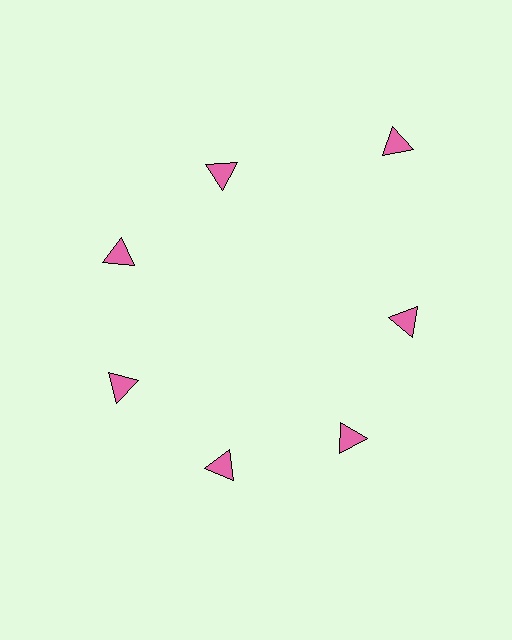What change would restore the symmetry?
The symmetry would be restored by moving it inward, back onto the ring so that all 7 triangles sit at equal angles and equal distance from the center.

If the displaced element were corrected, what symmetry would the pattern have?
It would have 7-fold rotational symmetry — the pattern would map onto itself every 51 degrees.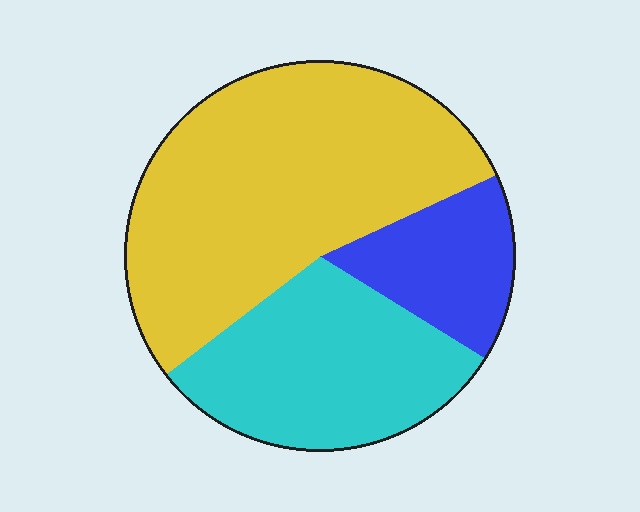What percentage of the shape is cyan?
Cyan takes up about one third (1/3) of the shape.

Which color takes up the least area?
Blue, at roughly 15%.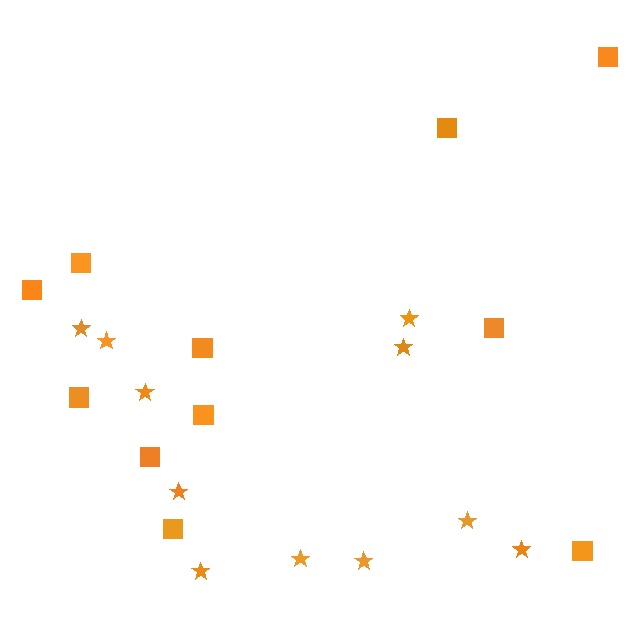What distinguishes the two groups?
There are 2 groups: one group of squares (11) and one group of stars (11).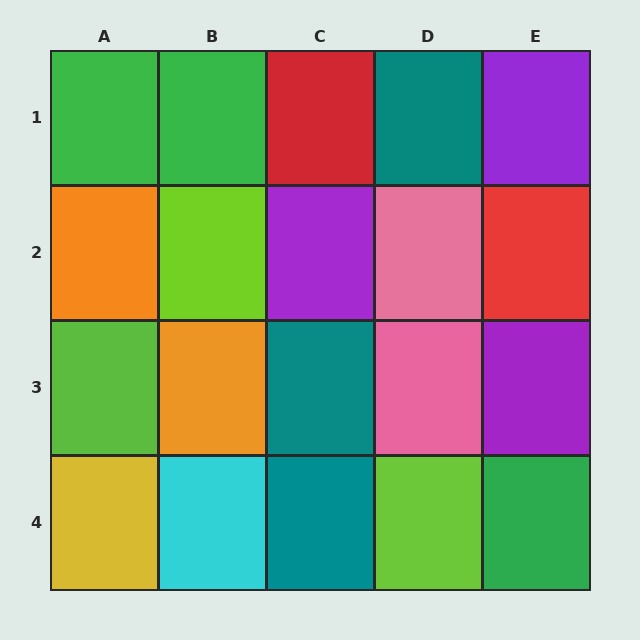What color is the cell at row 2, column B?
Lime.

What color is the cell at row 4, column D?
Lime.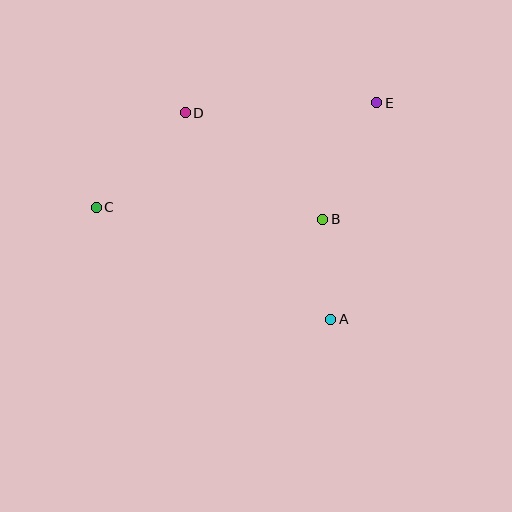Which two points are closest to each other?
Points A and B are closest to each other.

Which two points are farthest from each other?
Points C and E are farthest from each other.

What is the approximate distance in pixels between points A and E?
The distance between A and E is approximately 222 pixels.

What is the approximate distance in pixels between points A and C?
The distance between A and C is approximately 260 pixels.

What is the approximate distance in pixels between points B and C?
The distance between B and C is approximately 226 pixels.